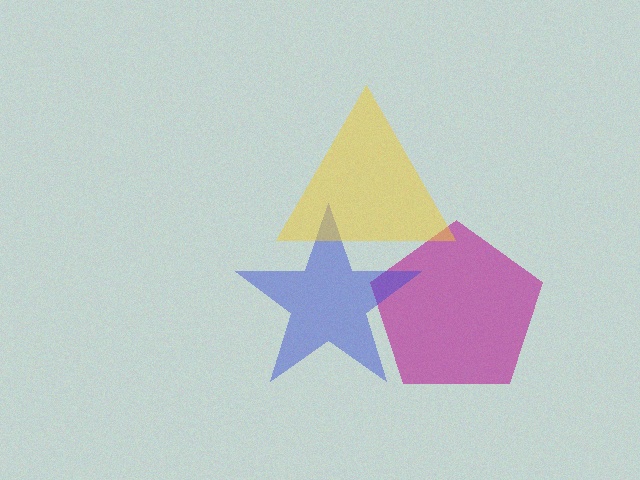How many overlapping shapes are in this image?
There are 3 overlapping shapes in the image.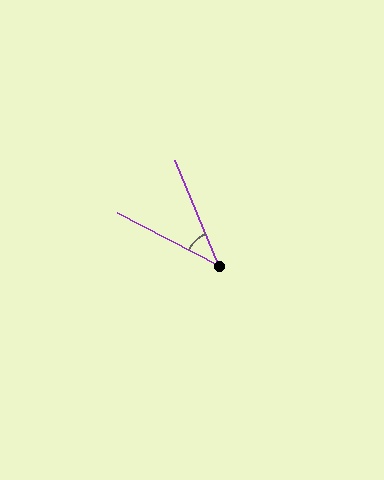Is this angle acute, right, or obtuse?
It is acute.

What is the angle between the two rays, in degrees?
Approximately 40 degrees.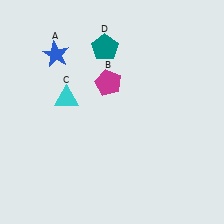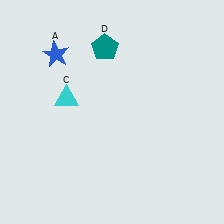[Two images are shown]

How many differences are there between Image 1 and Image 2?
There is 1 difference between the two images.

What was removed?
The magenta pentagon (B) was removed in Image 2.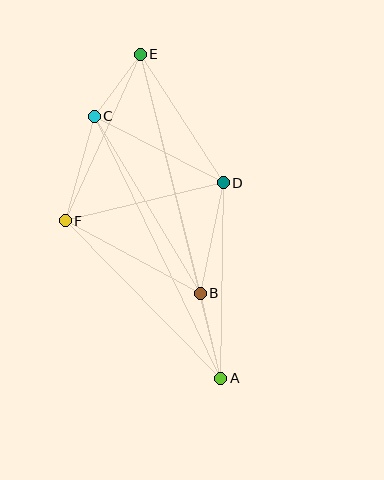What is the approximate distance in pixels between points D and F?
The distance between D and F is approximately 162 pixels.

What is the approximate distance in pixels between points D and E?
The distance between D and E is approximately 153 pixels.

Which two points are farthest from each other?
Points A and E are farthest from each other.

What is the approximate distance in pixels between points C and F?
The distance between C and F is approximately 108 pixels.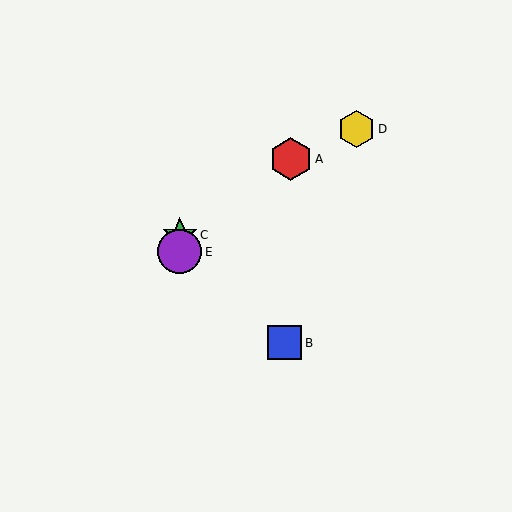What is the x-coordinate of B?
Object B is at x≈285.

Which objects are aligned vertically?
Objects C, E are aligned vertically.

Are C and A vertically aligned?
No, C is at x≈180 and A is at x≈291.